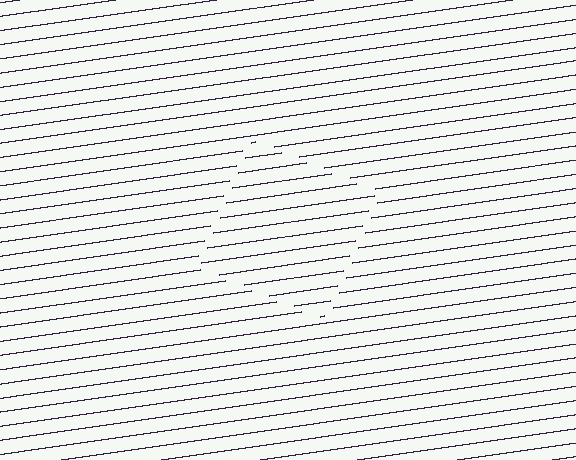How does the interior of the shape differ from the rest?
The interior of the shape contains the same grating, shifted by half a period — the contour is defined by the phase discontinuity where line-ends from the inner and outer gratings abut.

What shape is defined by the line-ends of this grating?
An illusory square. The interior of the shape contains the same grating, shifted by half a period — the contour is defined by the phase discontinuity where line-ends from the inner and outer gratings abut.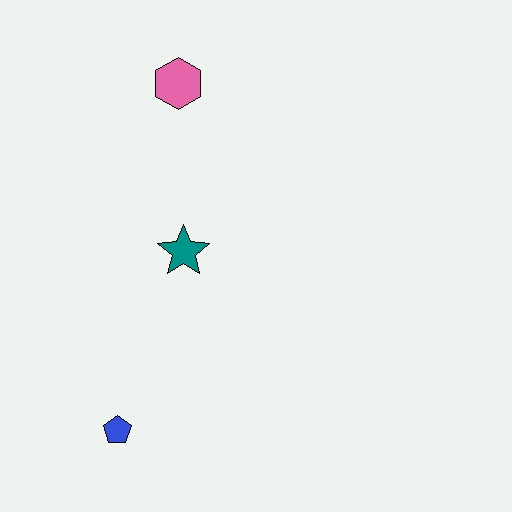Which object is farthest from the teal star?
The blue pentagon is farthest from the teal star.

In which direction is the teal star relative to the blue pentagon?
The teal star is above the blue pentagon.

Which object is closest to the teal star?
The pink hexagon is closest to the teal star.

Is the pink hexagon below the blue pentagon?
No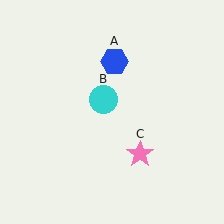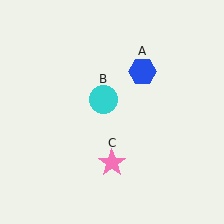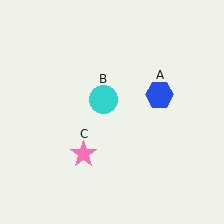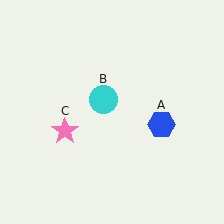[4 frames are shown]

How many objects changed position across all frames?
2 objects changed position: blue hexagon (object A), pink star (object C).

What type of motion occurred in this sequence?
The blue hexagon (object A), pink star (object C) rotated clockwise around the center of the scene.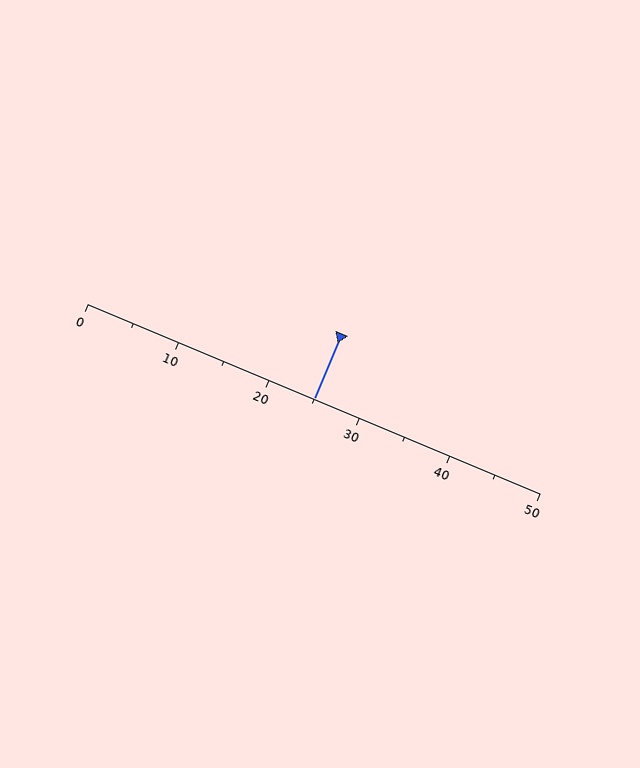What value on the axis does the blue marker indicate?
The marker indicates approximately 25.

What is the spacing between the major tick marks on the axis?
The major ticks are spaced 10 apart.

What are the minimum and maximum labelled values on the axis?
The axis runs from 0 to 50.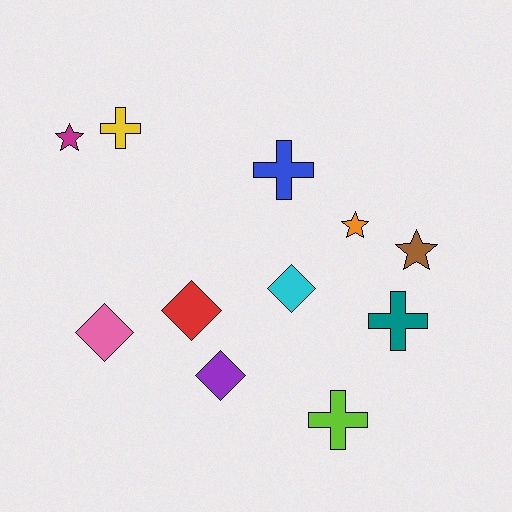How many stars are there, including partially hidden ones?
There are 3 stars.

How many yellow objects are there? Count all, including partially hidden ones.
There is 1 yellow object.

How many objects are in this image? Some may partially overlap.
There are 11 objects.